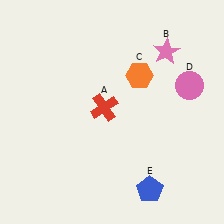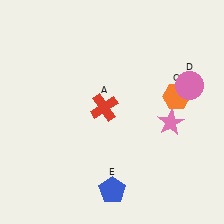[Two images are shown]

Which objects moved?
The objects that moved are: the pink star (B), the orange hexagon (C), the blue pentagon (E).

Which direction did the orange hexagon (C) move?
The orange hexagon (C) moved right.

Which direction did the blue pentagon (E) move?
The blue pentagon (E) moved left.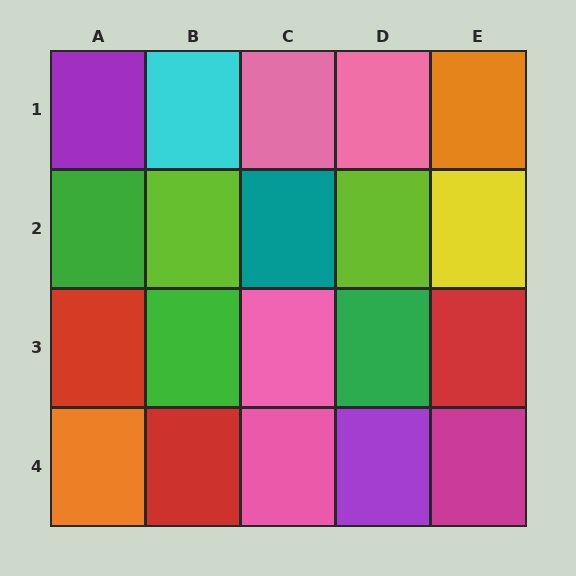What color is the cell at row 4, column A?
Orange.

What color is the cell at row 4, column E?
Magenta.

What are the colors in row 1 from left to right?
Purple, cyan, pink, pink, orange.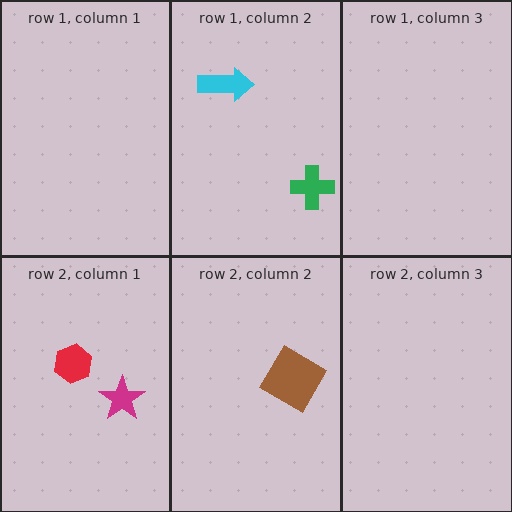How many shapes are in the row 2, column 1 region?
2.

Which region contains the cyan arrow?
The row 1, column 2 region.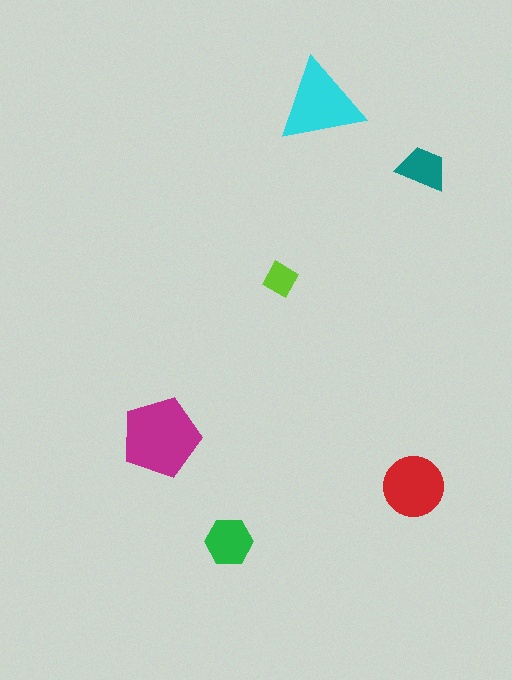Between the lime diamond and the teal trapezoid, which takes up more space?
The teal trapezoid.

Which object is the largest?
The magenta pentagon.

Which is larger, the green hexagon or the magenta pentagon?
The magenta pentagon.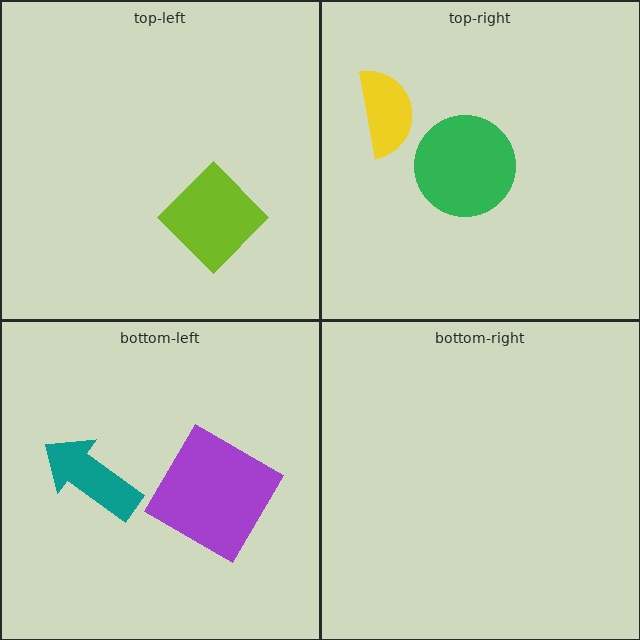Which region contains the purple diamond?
The bottom-left region.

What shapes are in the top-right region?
The green circle, the yellow semicircle.